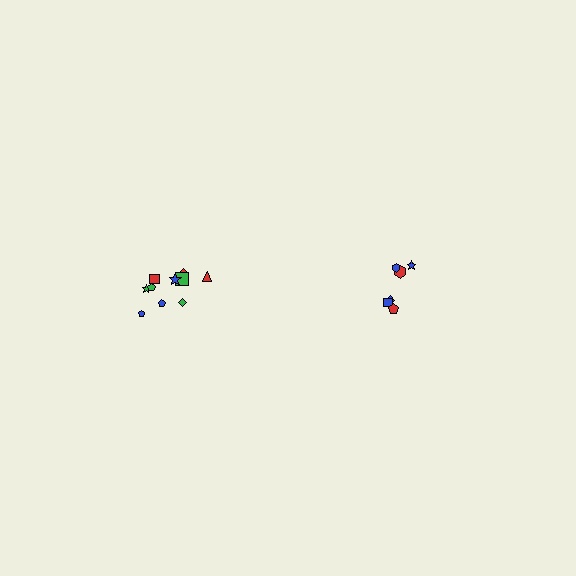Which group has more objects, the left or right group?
The left group.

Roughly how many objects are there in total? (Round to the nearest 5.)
Roughly 15 objects in total.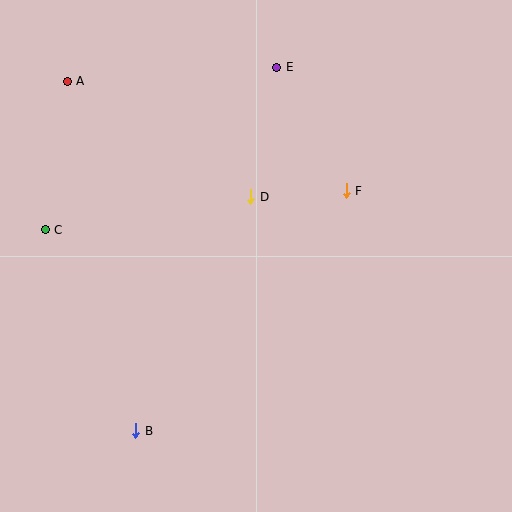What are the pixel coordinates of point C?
Point C is at (45, 230).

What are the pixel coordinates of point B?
Point B is at (136, 431).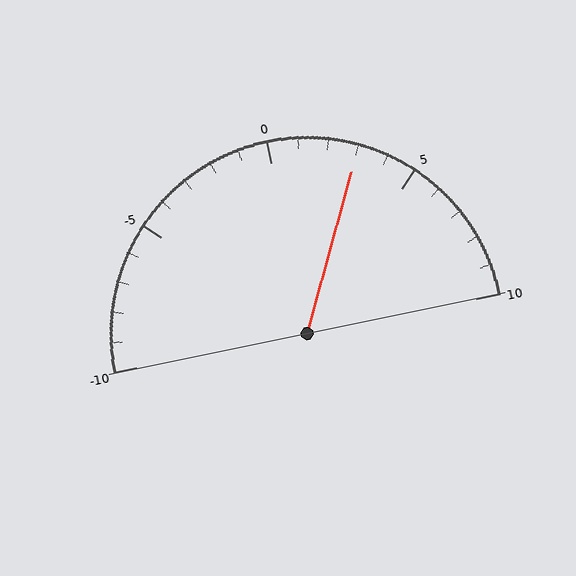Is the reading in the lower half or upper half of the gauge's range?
The reading is in the upper half of the range (-10 to 10).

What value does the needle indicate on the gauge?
The needle indicates approximately 3.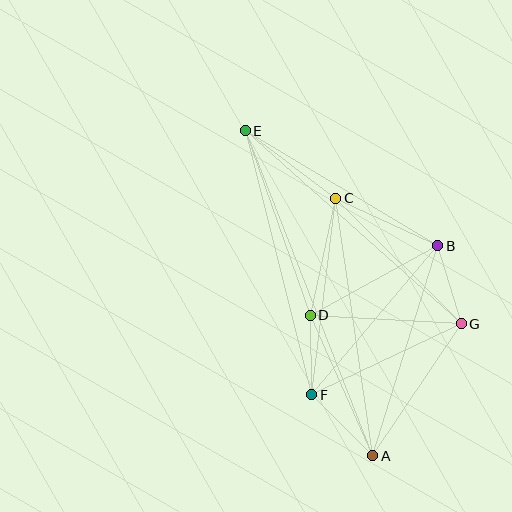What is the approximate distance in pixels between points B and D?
The distance between B and D is approximately 145 pixels.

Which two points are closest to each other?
Points D and F are closest to each other.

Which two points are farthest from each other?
Points A and E are farthest from each other.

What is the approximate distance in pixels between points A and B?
The distance between A and B is approximately 220 pixels.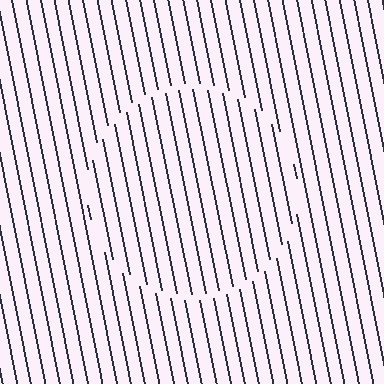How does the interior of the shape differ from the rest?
The interior of the shape contains the same grating, shifted by half a period — the contour is defined by the phase discontinuity where line-ends from the inner and outer gratings abut.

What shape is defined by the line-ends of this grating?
An illusory circle. The interior of the shape contains the same grating, shifted by half a period — the contour is defined by the phase discontinuity where line-ends from the inner and outer gratings abut.